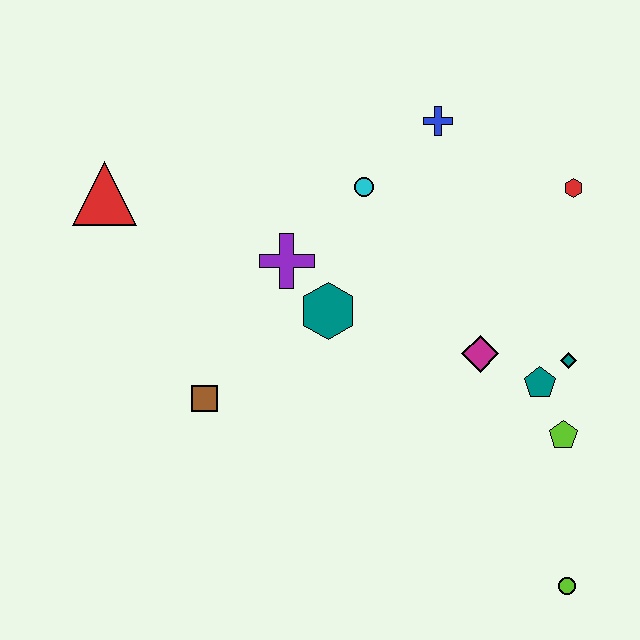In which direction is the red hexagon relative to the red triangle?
The red hexagon is to the right of the red triangle.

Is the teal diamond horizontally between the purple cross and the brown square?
No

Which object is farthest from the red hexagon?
The red triangle is farthest from the red hexagon.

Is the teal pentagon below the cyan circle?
Yes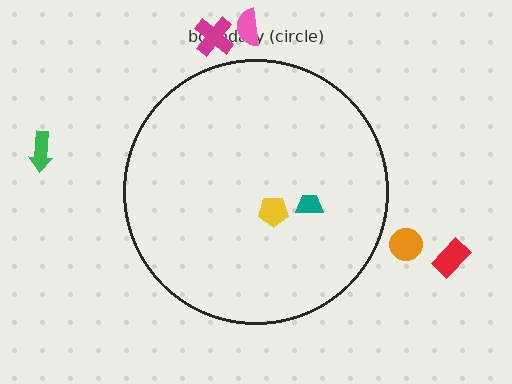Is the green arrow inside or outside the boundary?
Outside.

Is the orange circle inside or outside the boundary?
Outside.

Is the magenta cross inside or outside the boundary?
Outside.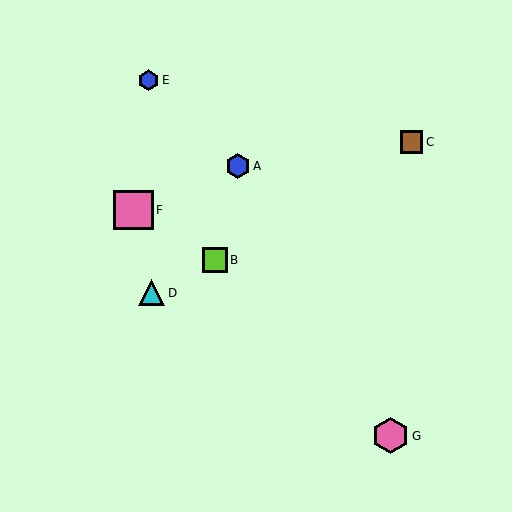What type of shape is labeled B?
Shape B is a lime square.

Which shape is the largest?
The pink square (labeled F) is the largest.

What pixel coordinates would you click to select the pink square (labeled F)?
Click at (133, 210) to select the pink square F.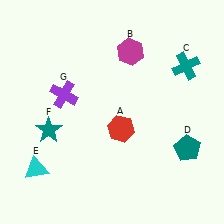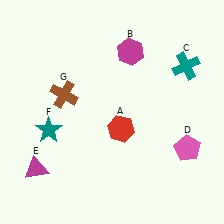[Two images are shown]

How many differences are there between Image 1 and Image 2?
There are 3 differences between the two images.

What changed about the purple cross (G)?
In Image 1, G is purple. In Image 2, it changed to brown.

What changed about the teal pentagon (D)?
In Image 1, D is teal. In Image 2, it changed to pink.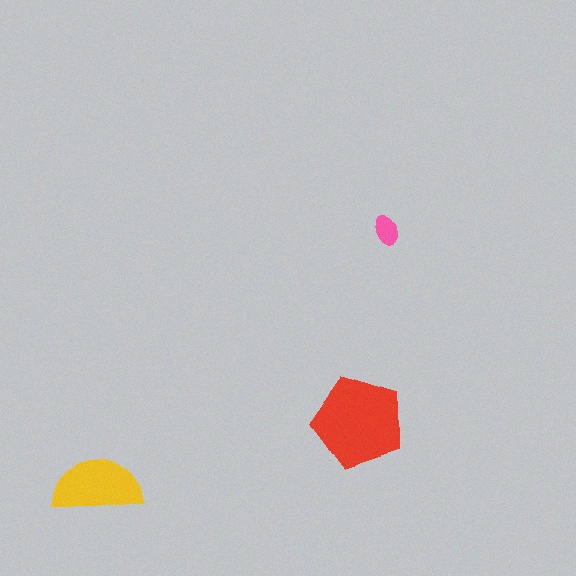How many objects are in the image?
There are 3 objects in the image.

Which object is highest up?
The pink ellipse is topmost.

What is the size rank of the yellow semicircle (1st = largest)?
2nd.